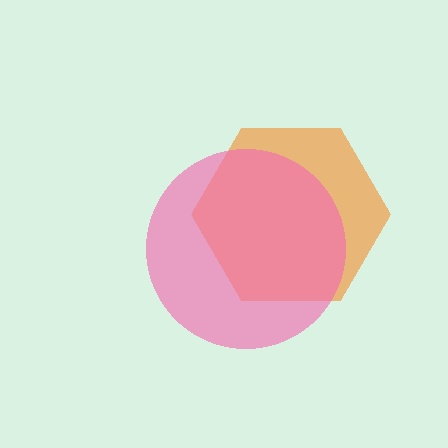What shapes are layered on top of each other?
The layered shapes are: an orange hexagon, a pink circle.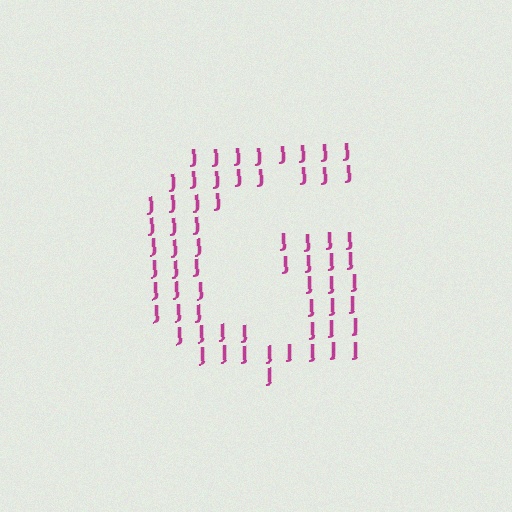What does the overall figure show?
The overall figure shows the letter G.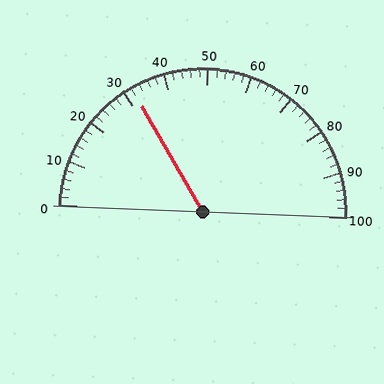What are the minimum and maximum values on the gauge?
The gauge ranges from 0 to 100.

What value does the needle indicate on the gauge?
The needle indicates approximately 32.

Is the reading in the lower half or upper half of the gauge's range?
The reading is in the lower half of the range (0 to 100).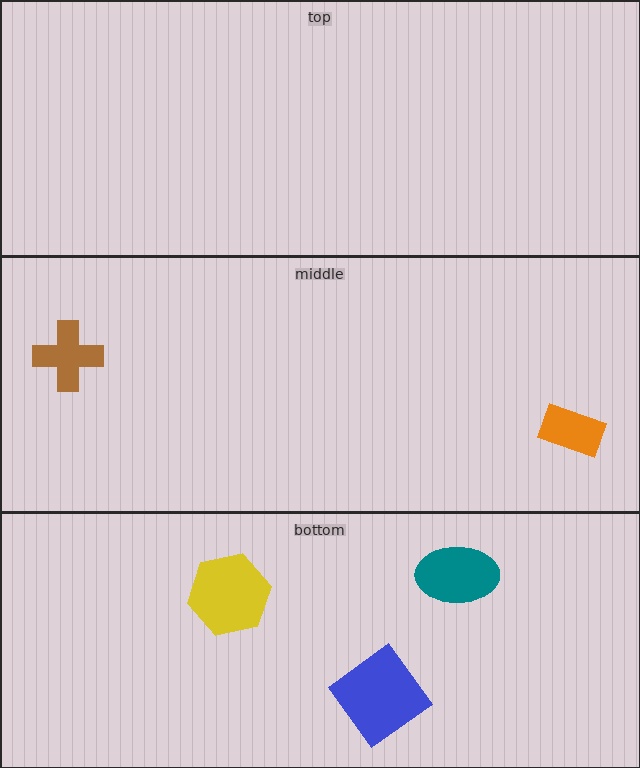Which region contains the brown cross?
The middle region.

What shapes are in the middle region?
The brown cross, the orange rectangle.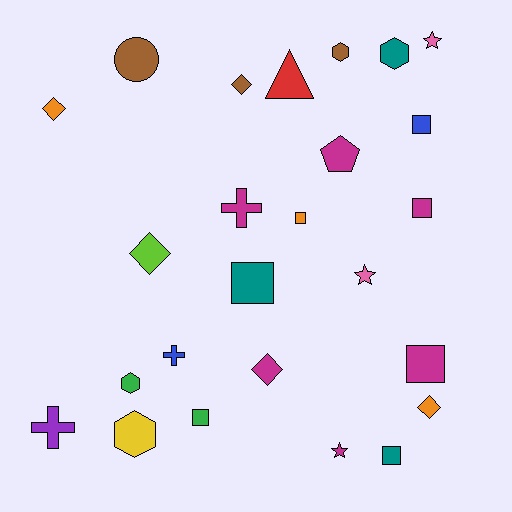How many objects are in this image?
There are 25 objects.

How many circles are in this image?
There is 1 circle.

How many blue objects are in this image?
There are 2 blue objects.